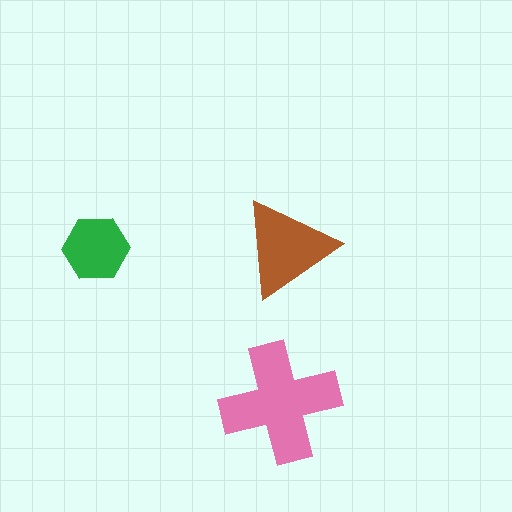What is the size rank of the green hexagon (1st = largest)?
3rd.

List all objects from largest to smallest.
The pink cross, the brown triangle, the green hexagon.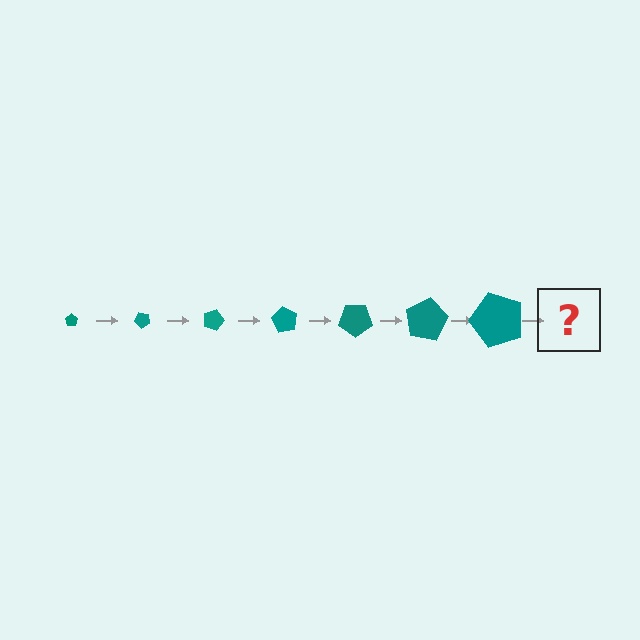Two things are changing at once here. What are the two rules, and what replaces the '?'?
The two rules are that the pentagon grows larger each step and it rotates 45 degrees each step. The '?' should be a pentagon, larger than the previous one and rotated 315 degrees from the start.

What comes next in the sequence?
The next element should be a pentagon, larger than the previous one and rotated 315 degrees from the start.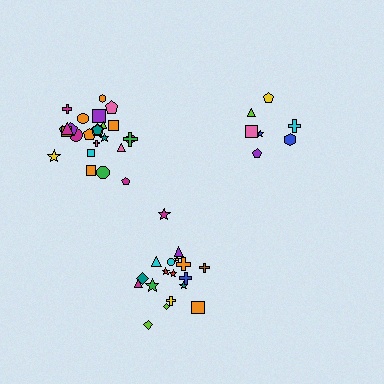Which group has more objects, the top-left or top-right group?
The top-left group.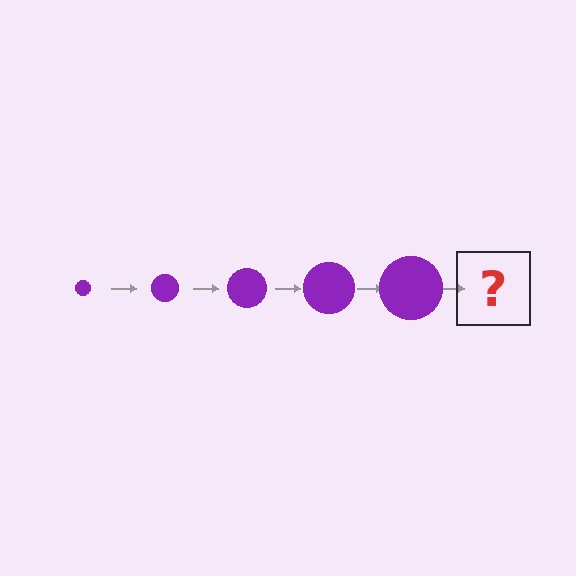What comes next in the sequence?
The next element should be a purple circle, larger than the previous one.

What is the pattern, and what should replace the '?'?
The pattern is that the circle gets progressively larger each step. The '?' should be a purple circle, larger than the previous one.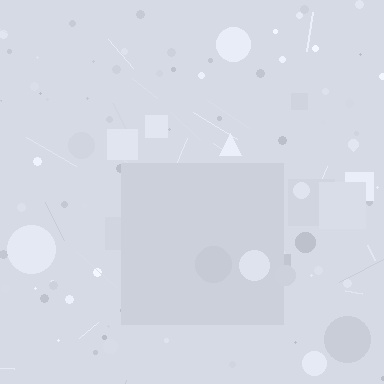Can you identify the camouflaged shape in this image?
The camouflaged shape is a square.